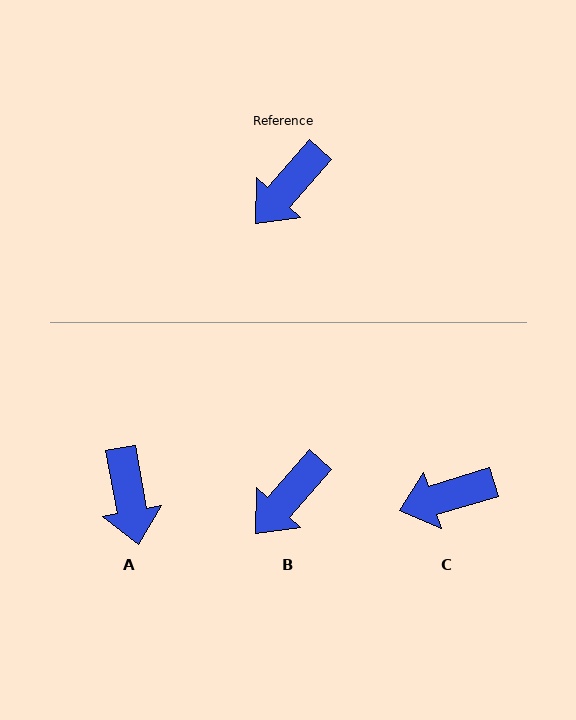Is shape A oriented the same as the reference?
No, it is off by about 52 degrees.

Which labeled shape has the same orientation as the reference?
B.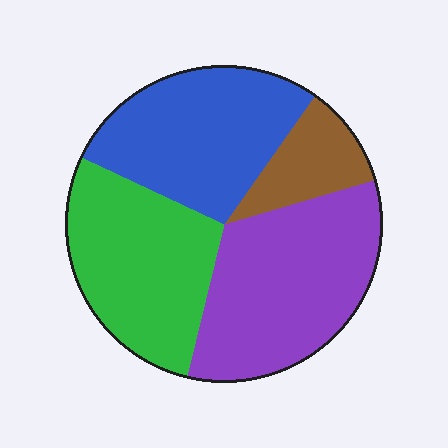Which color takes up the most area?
Purple, at roughly 35%.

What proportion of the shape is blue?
Blue covers roughly 30% of the shape.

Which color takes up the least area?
Brown, at roughly 10%.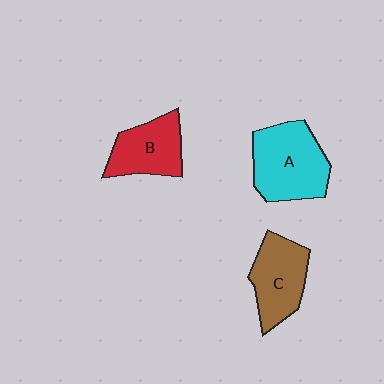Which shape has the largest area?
Shape A (cyan).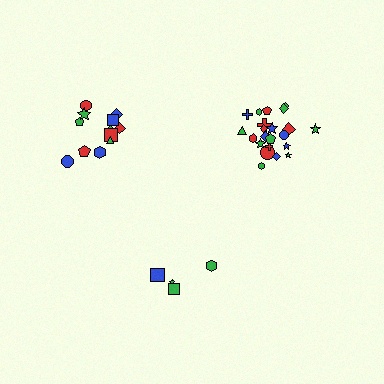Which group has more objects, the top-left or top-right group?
The top-right group.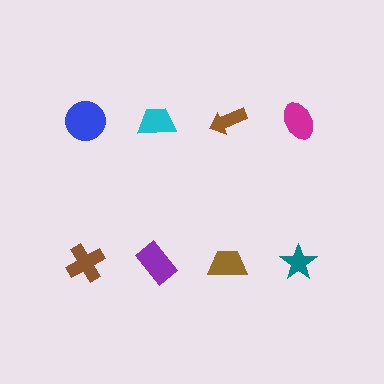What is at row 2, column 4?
A teal star.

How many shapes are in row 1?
4 shapes.